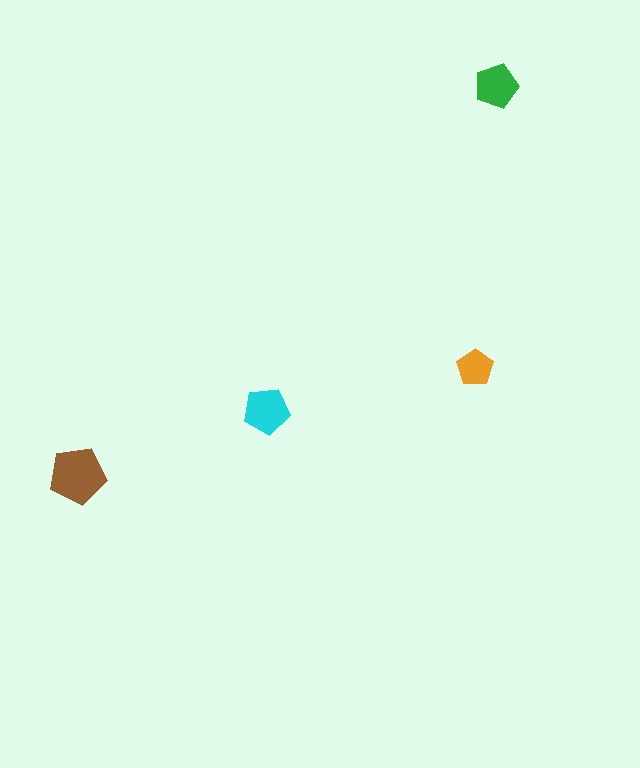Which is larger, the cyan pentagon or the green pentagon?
The cyan one.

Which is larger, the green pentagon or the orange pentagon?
The green one.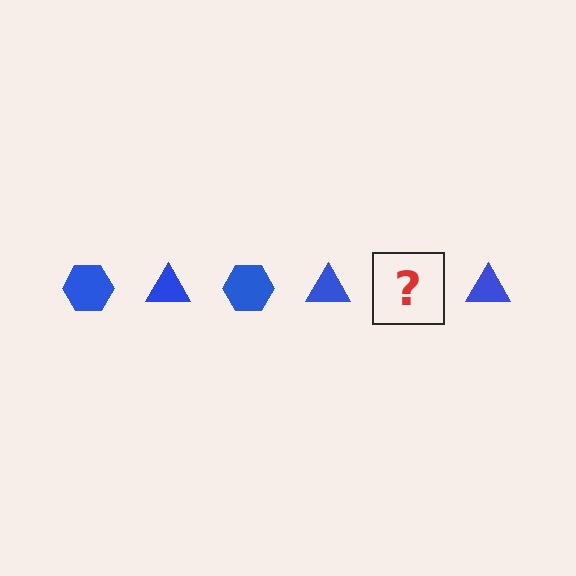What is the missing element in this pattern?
The missing element is a blue hexagon.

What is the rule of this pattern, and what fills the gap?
The rule is that the pattern cycles through hexagon, triangle shapes in blue. The gap should be filled with a blue hexagon.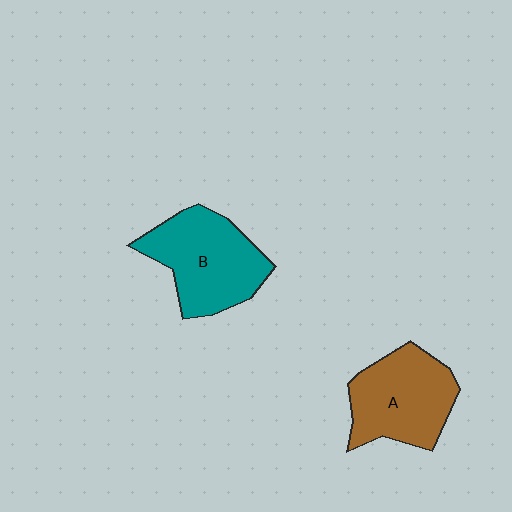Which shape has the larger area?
Shape B (teal).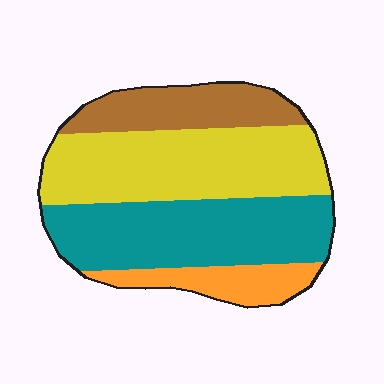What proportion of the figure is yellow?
Yellow takes up about three eighths (3/8) of the figure.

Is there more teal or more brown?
Teal.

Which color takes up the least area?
Orange, at roughly 10%.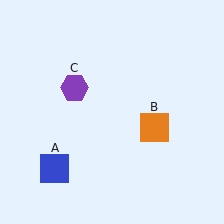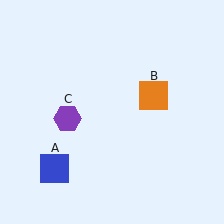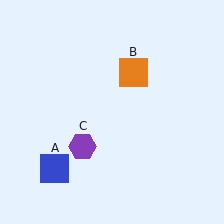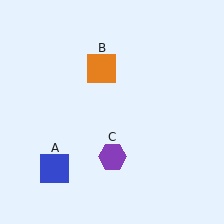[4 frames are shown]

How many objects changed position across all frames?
2 objects changed position: orange square (object B), purple hexagon (object C).